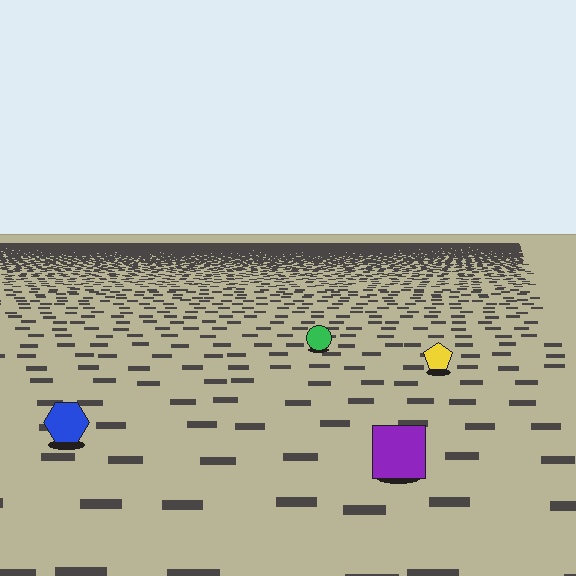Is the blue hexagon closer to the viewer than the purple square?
No. The purple square is closer — you can tell from the texture gradient: the ground texture is coarser near it.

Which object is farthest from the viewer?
The green circle is farthest from the viewer. It appears smaller and the ground texture around it is denser.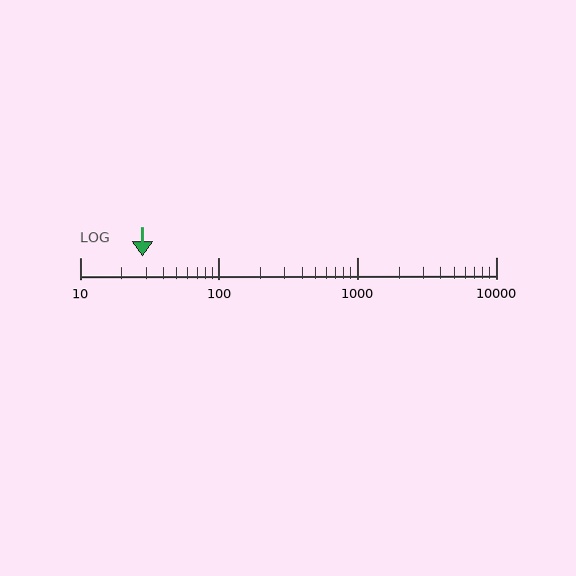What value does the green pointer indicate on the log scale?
The pointer indicates approximately 28.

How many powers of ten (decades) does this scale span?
The scale spans 3 decades, from 10 to 10000.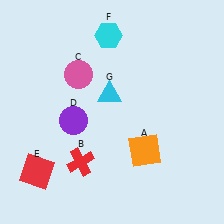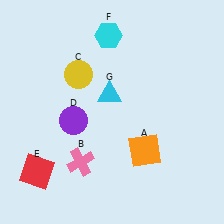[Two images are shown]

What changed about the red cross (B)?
In Image 1, B is red. In Image 2, it changed to pink.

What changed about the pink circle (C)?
In Image 1, C is pink. In Image 2, it changed to yellow.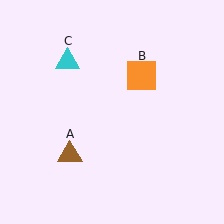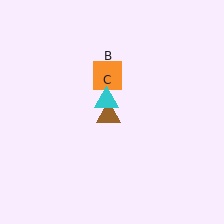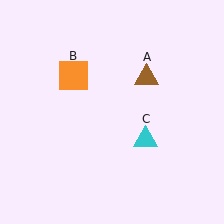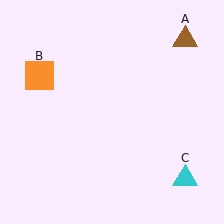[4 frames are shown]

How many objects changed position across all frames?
3 objects changed position: brown triangle (object A), orange square (object B), cyan triangle (object C).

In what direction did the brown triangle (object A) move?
The brown triangle (object A) moved up and to the right.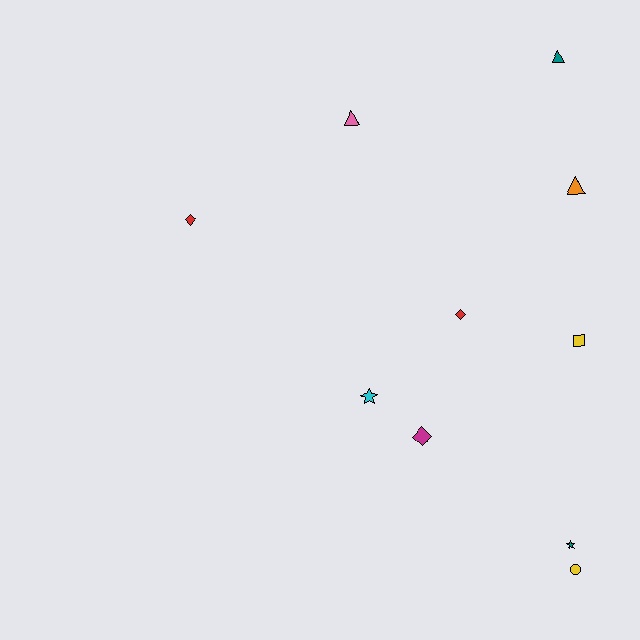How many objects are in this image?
There are 10 objects.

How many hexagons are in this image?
There are no hexagons.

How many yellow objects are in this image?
There are 2 yellow objects.